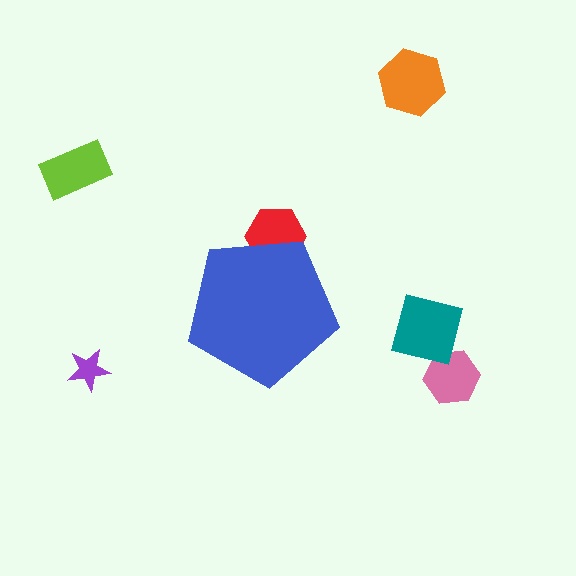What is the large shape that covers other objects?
A blue pentagon.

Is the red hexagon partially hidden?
Yes, the red hexagon is partially hidden behind the blue pentagon.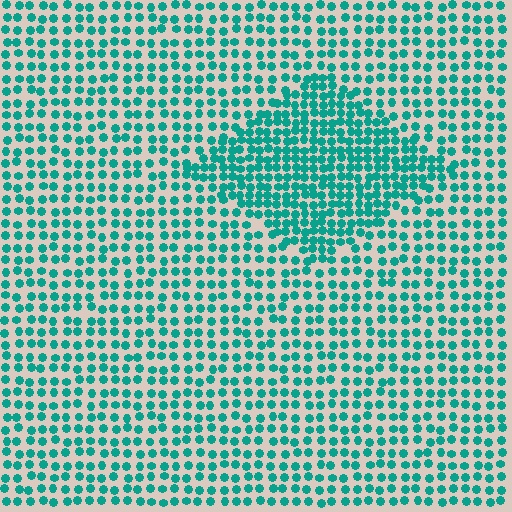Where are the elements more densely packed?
The elements are more densely packed inside the diamond boundary.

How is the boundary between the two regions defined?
The boundary is defined by a change in element density (approximately 1.8x ratio). All elements are the same color, size, and shape.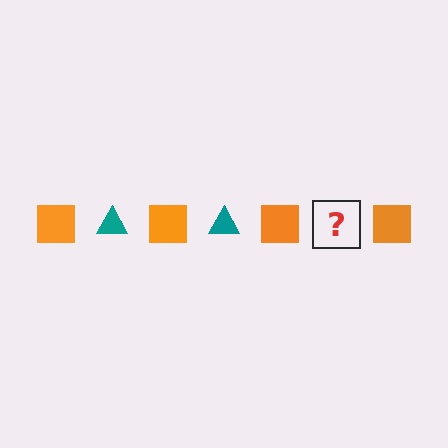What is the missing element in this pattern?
The missing element is a teal triangle.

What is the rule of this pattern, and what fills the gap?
The rule is that the pattern alternates between orange square and teal triangle. The gap should be filled with a teal triangle.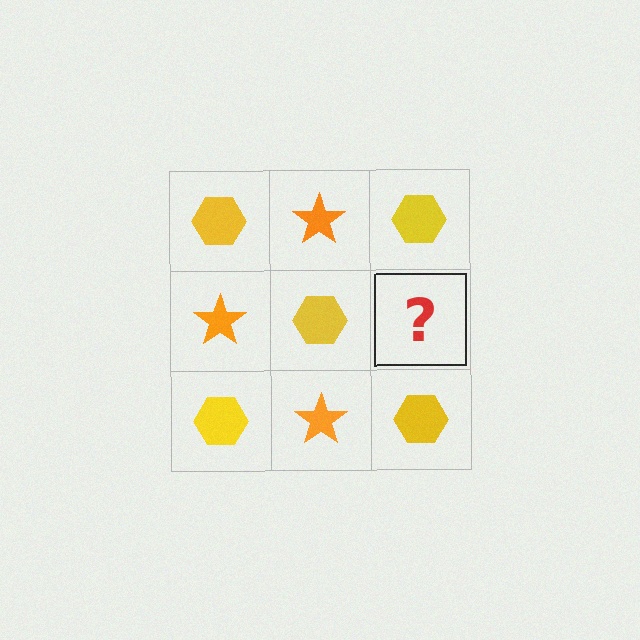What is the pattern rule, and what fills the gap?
The rule is that it alternates yellow hexagon and orange star in a checkerboard pattern. The gap should be filled with an orange star.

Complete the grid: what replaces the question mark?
The question mark should be replaced with an orange star.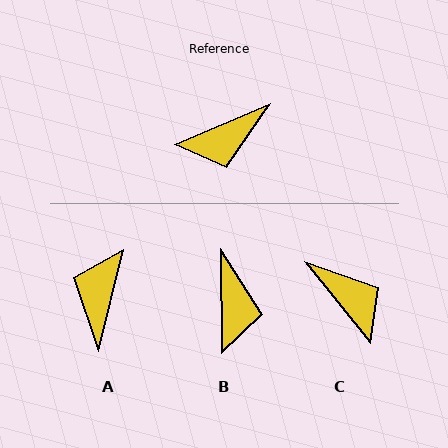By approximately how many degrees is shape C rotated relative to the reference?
Approximately 106 degrees counter-clockwise.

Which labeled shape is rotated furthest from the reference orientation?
A, about 127 degrees away.